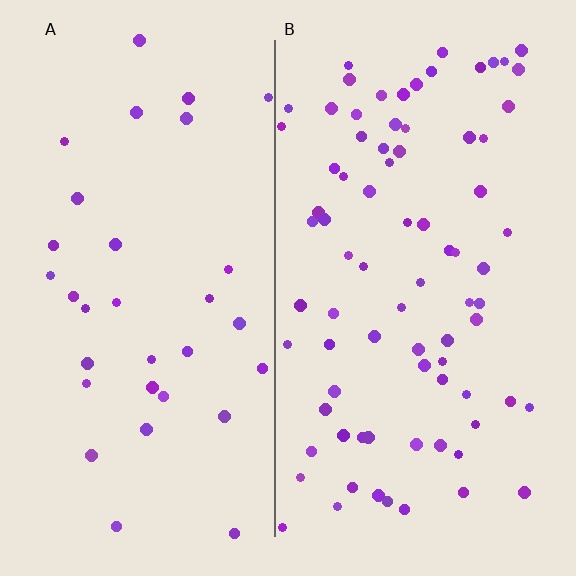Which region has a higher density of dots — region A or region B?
B (the right).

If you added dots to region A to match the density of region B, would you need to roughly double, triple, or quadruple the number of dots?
Approximately double.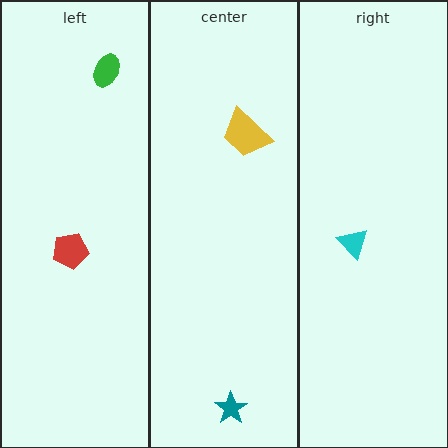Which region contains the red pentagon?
The left region.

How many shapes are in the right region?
1.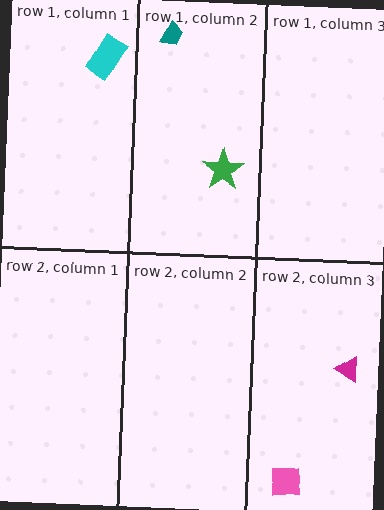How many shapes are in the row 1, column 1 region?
1.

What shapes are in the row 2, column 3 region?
The magenta triangle, the pink square.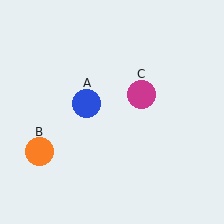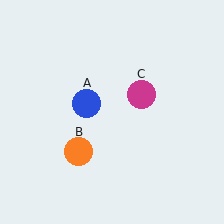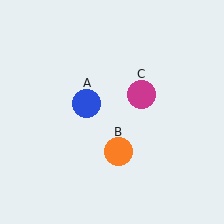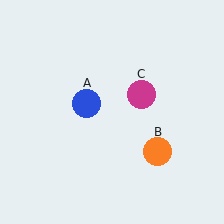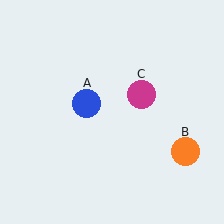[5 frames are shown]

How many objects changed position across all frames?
1 object changed position: orange circle (object B).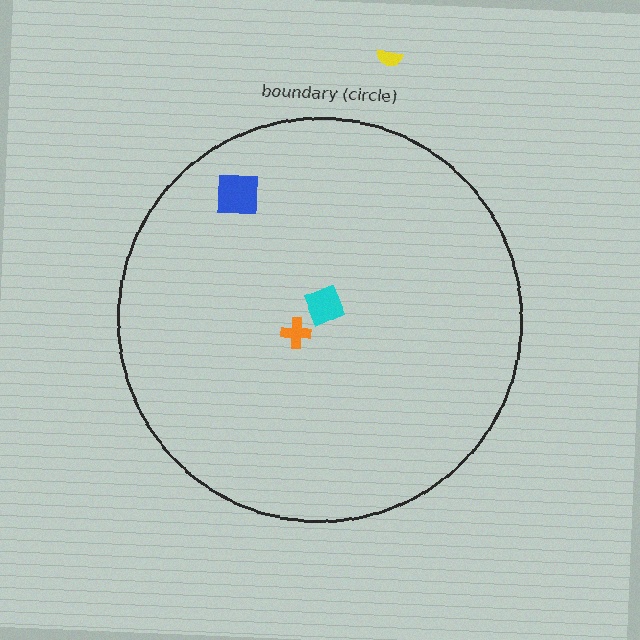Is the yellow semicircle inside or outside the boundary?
Outside.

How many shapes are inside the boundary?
3 inside, 1 outside.